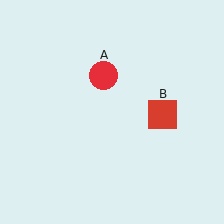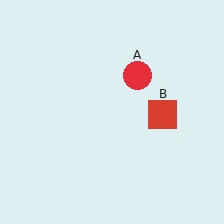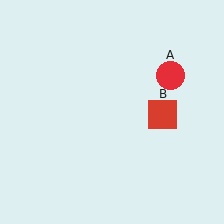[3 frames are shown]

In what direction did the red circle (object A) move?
The red circle (object A) moved right.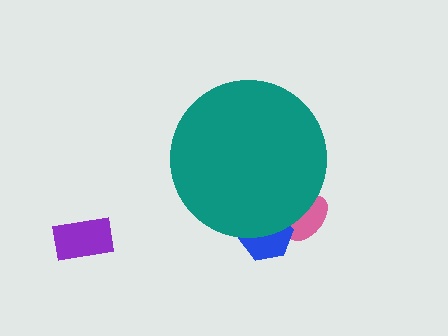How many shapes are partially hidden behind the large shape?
2 shapes are partially hidden.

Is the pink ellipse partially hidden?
Yes, the pink ellipse is partially hidden behind the teal circle.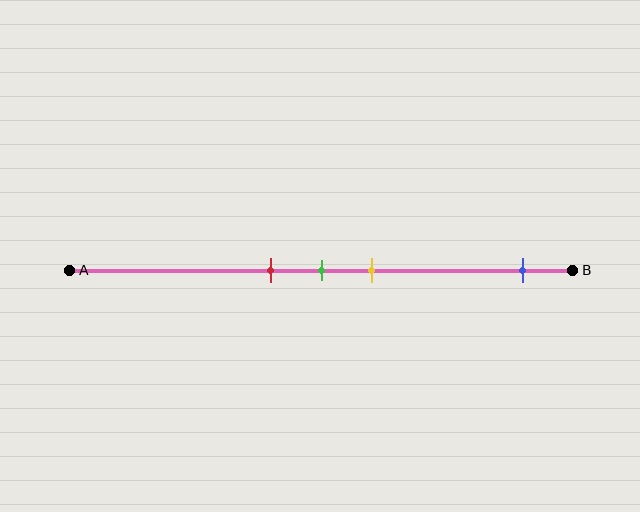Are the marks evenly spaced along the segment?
No, the marks are not evenly spaced.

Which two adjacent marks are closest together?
The red and green marks are the closest adjacent pair.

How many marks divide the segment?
There are 4 marks dividing the segment.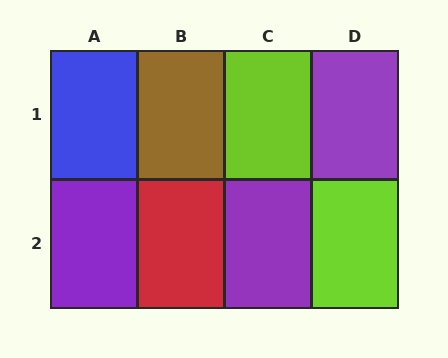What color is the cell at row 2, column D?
Lime.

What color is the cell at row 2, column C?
Purple.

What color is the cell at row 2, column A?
Purple.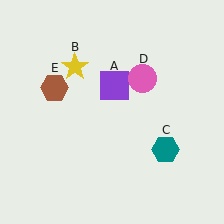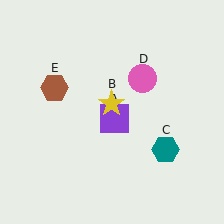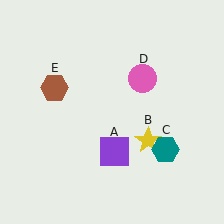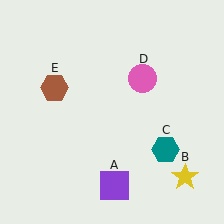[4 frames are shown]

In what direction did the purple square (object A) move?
The purple square (object A) moved down.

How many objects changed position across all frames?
2 objects changed position: purple square (object A), yellow star (object B).